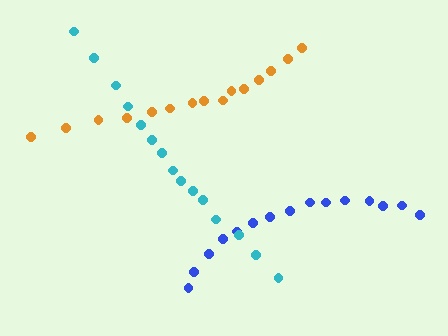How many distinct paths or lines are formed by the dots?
There are 3 distinct paths.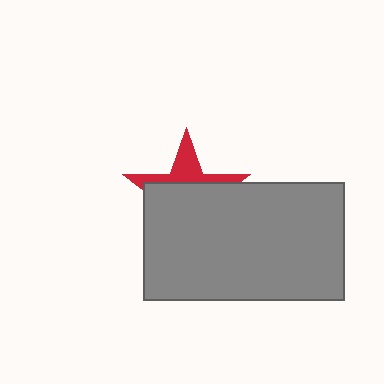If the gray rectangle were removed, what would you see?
You would see the complete red star.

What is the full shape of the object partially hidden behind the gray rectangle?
The partially hidden object is a red star.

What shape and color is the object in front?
The object in front is a gray rectangle.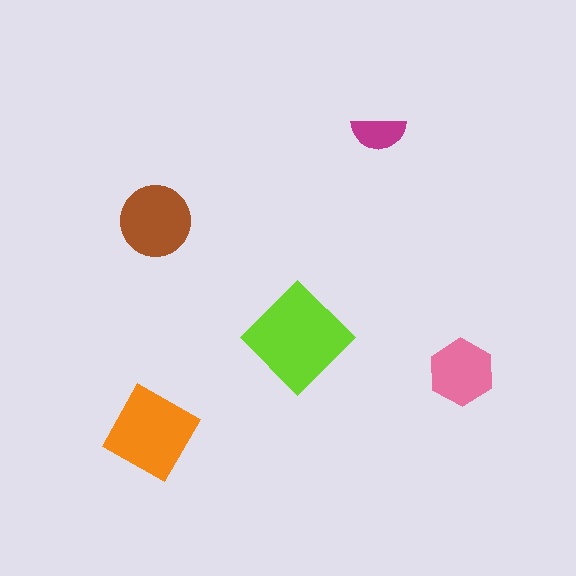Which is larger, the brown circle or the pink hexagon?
The brown circle.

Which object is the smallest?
The magenta semicircle.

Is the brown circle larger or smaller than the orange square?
Smaller.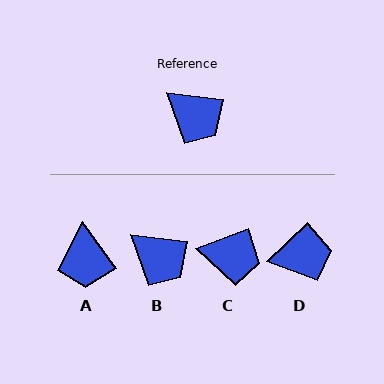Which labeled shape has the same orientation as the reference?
B.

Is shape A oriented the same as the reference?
No, it is off by about 47 degrees.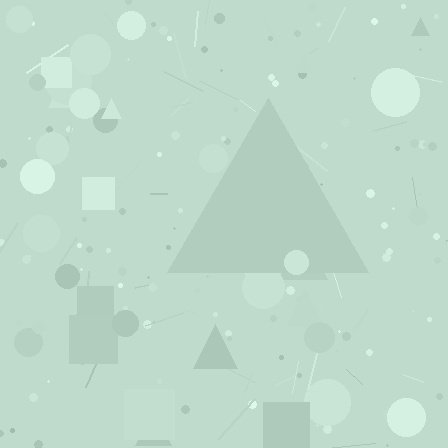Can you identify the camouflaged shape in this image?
The camouflaged shape is a triangle.